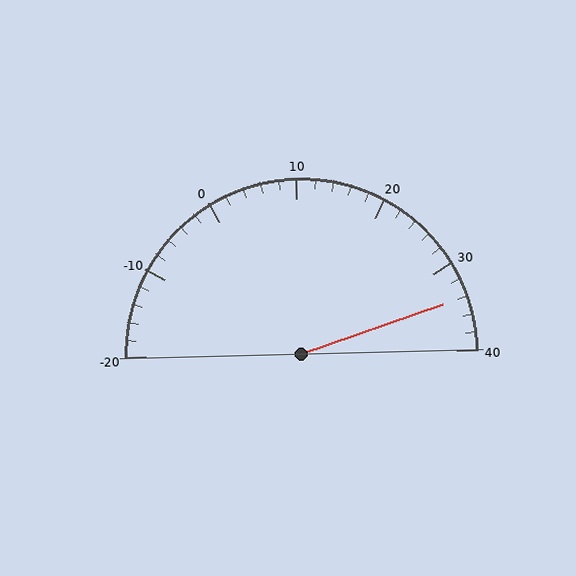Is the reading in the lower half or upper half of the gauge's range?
The reading is in the upper half of the range (-20 to 40).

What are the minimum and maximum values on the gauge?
The gauge ranges from -20 to 40.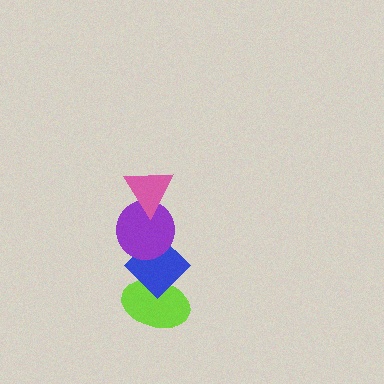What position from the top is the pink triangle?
The pink triangle is 1st from the top.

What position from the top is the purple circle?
The purple circle is 2nd from the top.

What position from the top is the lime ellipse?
The lime ellipse is 4th from the top.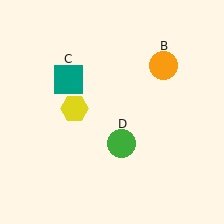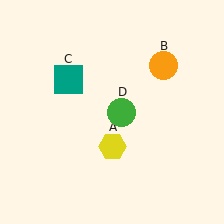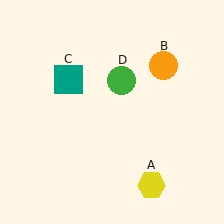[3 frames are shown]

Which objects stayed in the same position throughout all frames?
Orange circle (object B) and teal square (object C) remained stationary.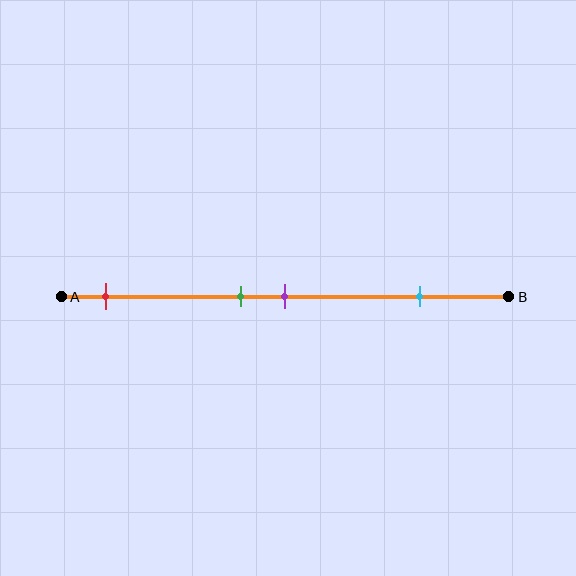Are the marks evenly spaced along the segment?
No, the marks are not evenly spaced.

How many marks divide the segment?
There are 4 marks dividing the segment.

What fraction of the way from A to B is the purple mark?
The purple mark is approximately 50% (0.5) of the way from A to B.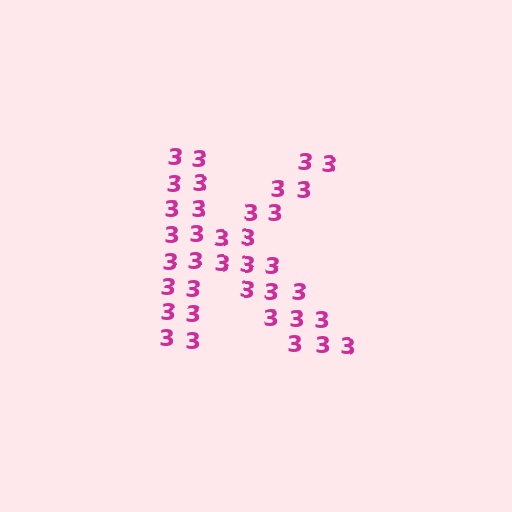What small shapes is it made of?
It is made of small digit 3's.